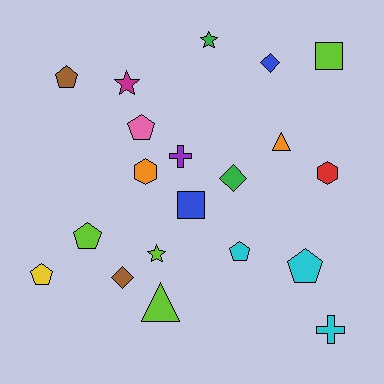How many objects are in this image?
There are 20 objects.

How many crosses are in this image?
There are 2 crosses.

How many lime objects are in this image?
There are 4 lime objects.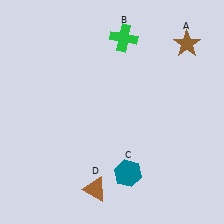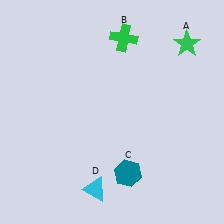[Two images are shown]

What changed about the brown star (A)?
In Image 1, A is brown. In Image 2, it changed to green.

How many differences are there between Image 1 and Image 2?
There are 2 differences between the two images.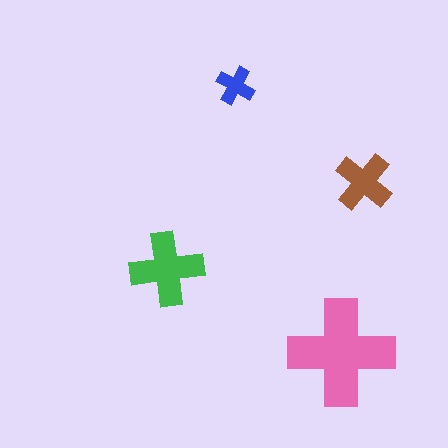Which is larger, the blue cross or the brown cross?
The brown one.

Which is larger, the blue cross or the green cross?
The green one.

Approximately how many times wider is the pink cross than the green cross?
About 1.5 times wider.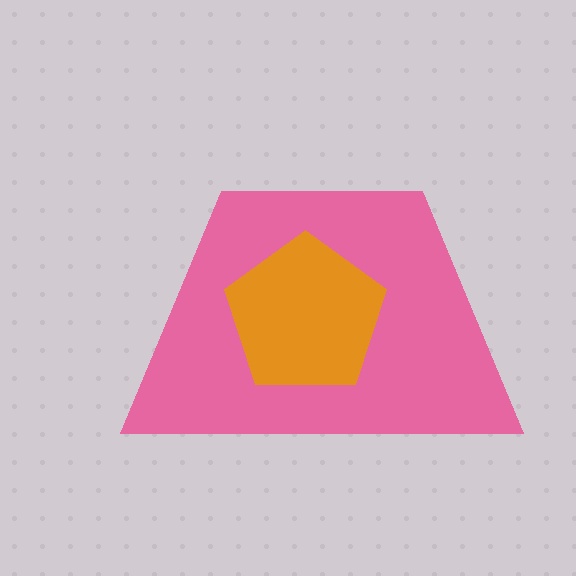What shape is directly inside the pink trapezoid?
The orange pentagon.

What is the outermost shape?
The pink trapezoid.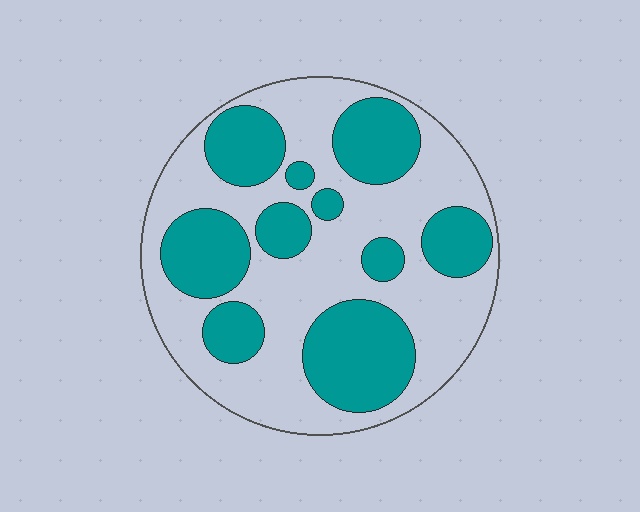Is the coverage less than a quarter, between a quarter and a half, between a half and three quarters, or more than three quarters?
Between a quarter and a half.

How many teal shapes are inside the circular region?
10.